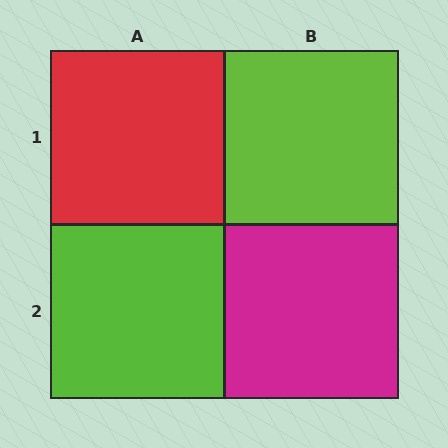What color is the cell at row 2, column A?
Lime.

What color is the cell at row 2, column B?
Magenta.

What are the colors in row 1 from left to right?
Red, lime.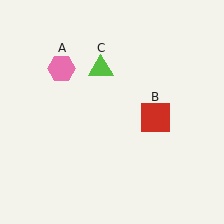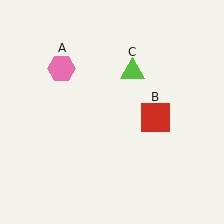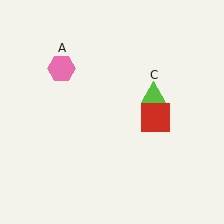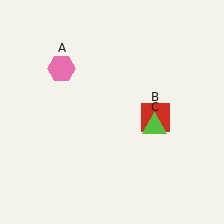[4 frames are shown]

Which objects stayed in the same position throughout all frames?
Pink hexagon (object A) and red square (object B) remained stationary.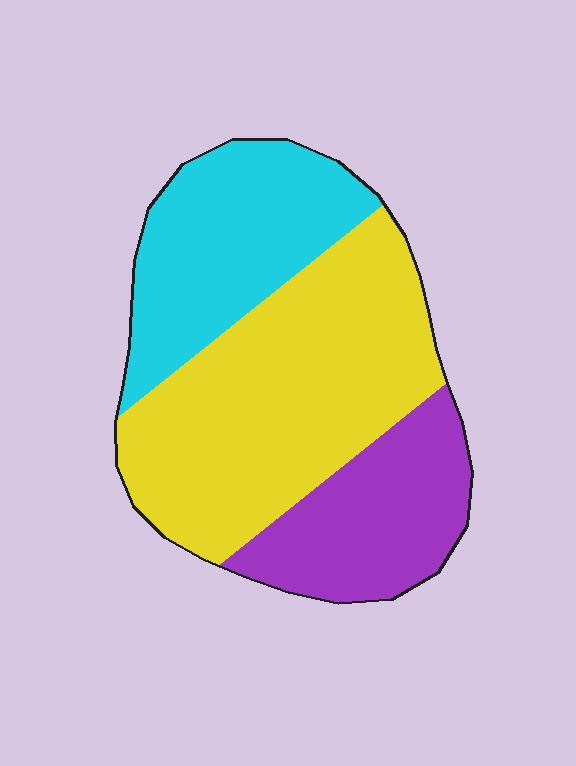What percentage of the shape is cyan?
Cyan takes up between a quarter and a half of the shape.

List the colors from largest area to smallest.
From largest to smallest: yellow, cyan, purple.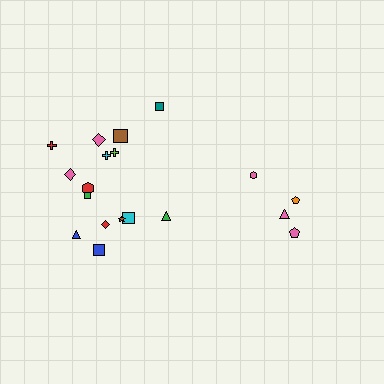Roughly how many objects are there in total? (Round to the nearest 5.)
Roughly 20 objects in total.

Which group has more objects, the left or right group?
The left group.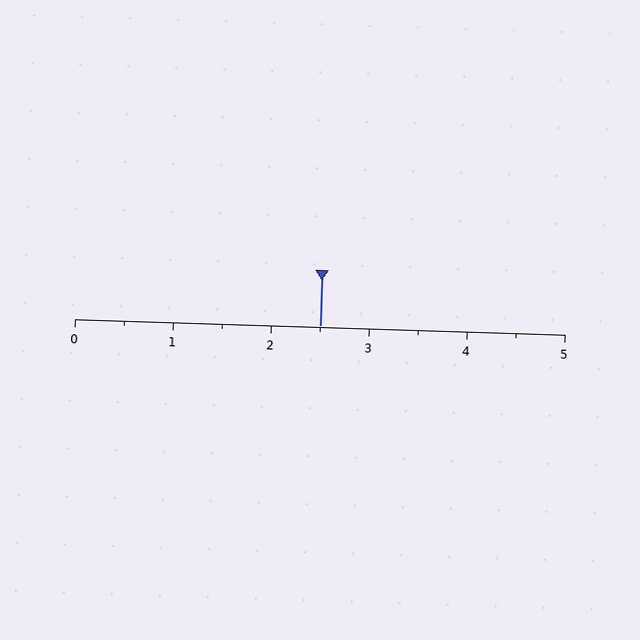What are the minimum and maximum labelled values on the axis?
The axis runs from 0 to 5.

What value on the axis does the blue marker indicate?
The marker indicates approximately 2.5.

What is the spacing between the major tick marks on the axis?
The major ticks are spaced 1 apart.